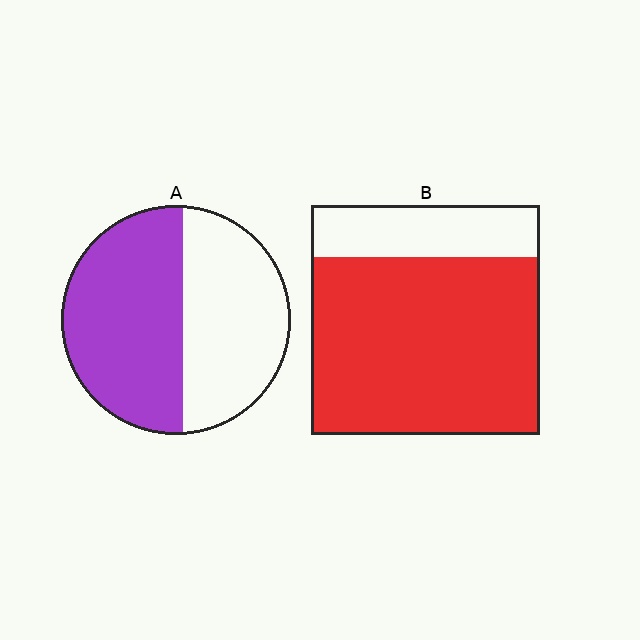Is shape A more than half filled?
Roughly half.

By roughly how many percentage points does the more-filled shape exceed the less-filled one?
By roughly 25 percentage points (B over A).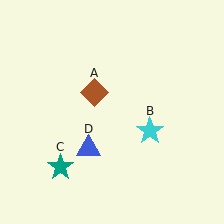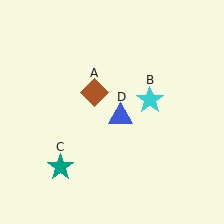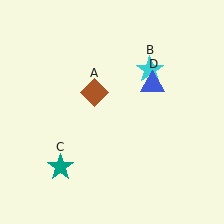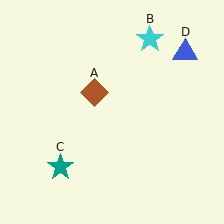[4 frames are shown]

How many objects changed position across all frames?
2 objects changed position: cyan star (object B), blue triangle (object D).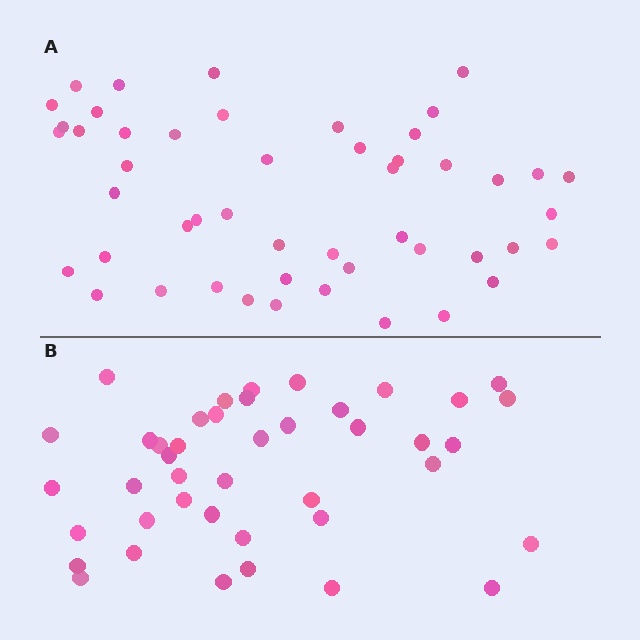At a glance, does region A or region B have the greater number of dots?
Region A (the top region) has more dots.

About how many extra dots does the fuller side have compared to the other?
Region A has roughly 8 or so more dots than region B.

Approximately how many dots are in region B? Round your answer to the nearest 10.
About 40 dots. (The exact count is 42, which rounds to 40.)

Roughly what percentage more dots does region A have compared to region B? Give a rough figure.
About 15% more.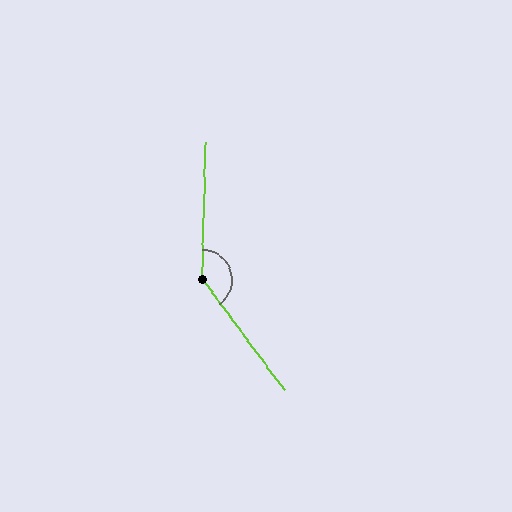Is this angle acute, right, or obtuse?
It is obtuse.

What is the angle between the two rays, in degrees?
Approximately 141 degrees.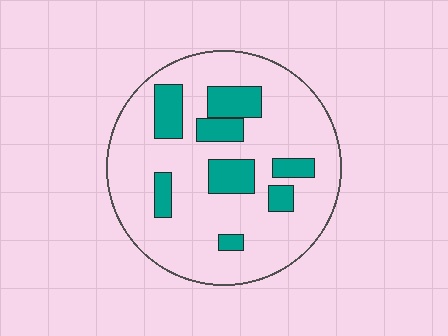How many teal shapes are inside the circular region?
8.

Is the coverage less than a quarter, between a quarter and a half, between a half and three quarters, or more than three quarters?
Less than a quarter.